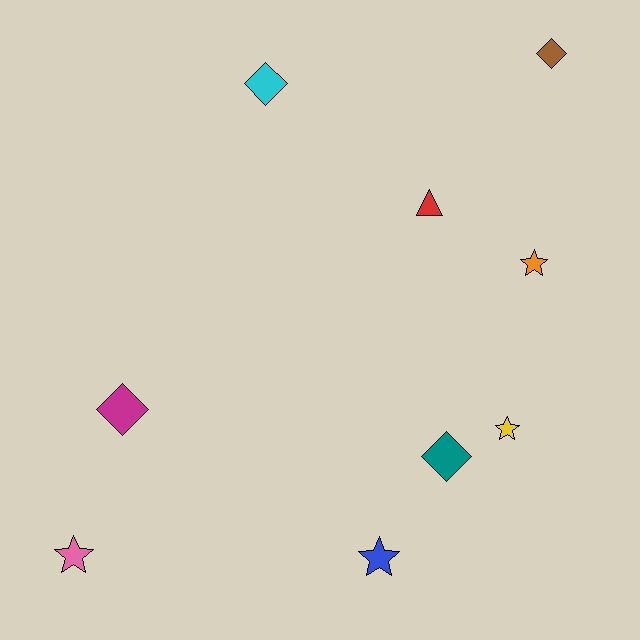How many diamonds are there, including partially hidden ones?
There are 4 diamonds.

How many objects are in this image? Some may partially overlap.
There are 9 objects.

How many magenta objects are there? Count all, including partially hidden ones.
There is 1 magenta object.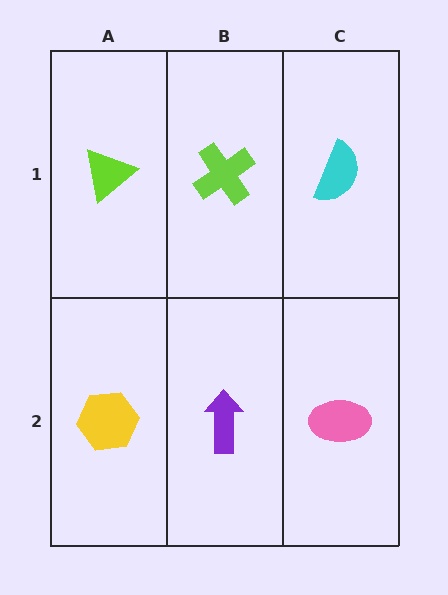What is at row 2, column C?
A pink ellipse.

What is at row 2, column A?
A yellow hexagon.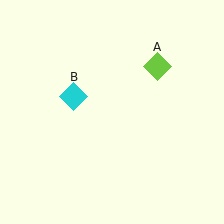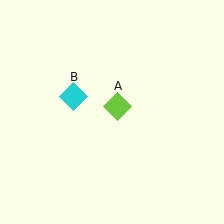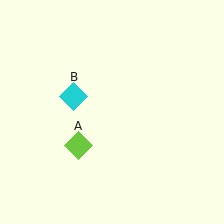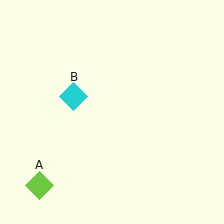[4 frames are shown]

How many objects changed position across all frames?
1 object changed position: lime diamond (object A).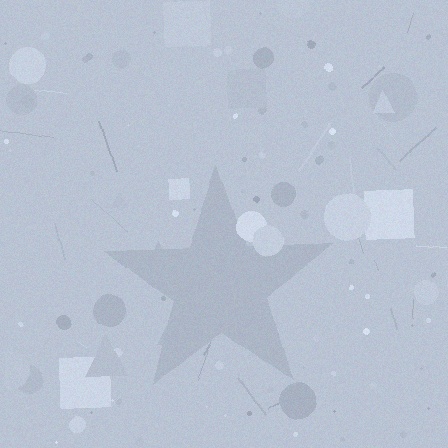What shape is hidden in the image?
A star is hidden in the image.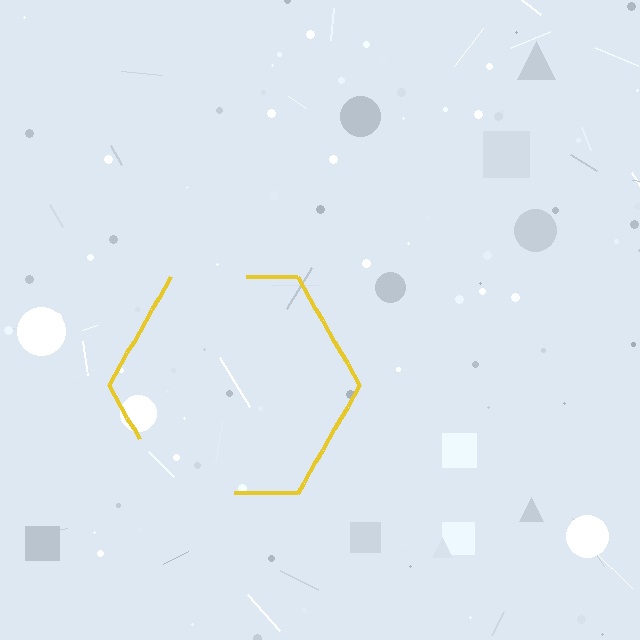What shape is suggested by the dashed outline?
The dashed outline suggests a hexagon.